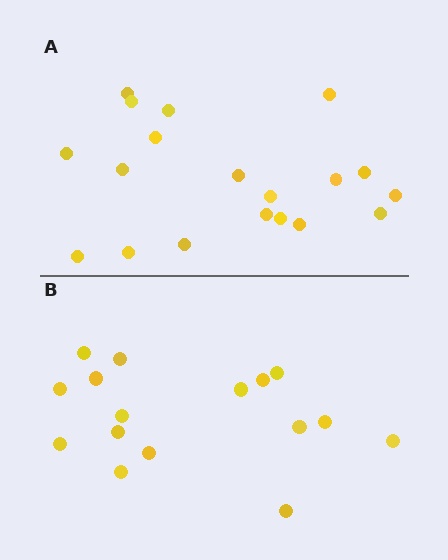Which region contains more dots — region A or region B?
Region A (the top region) has more dots.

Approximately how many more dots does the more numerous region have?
Region A has just a few more — roughly 2 or 3 more dots than region B.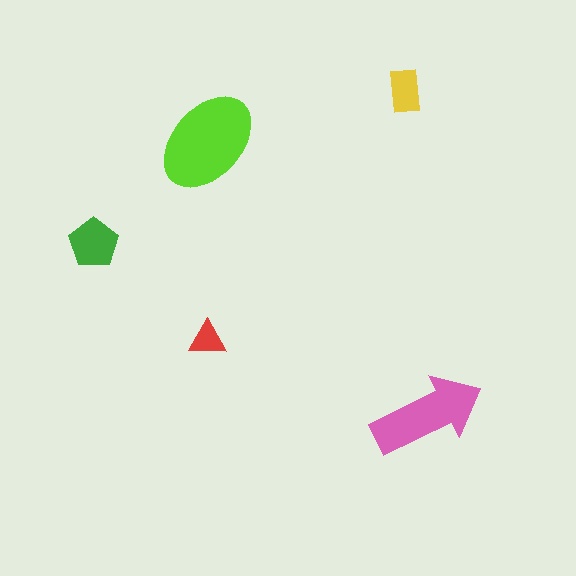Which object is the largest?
The lime ellipse.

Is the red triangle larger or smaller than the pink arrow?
Smaller.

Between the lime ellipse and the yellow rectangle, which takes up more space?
The lime ellipse.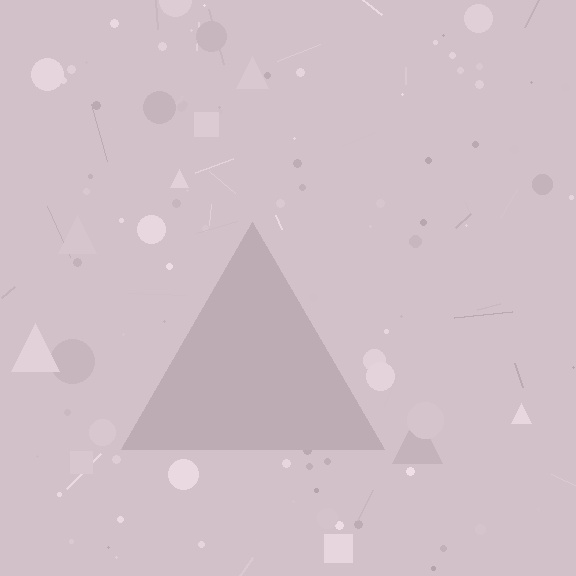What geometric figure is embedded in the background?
A triangle is embedded in the background.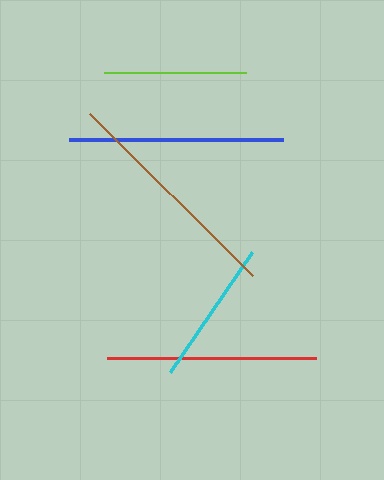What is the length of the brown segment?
The brown segment is approximately 230 pixels long.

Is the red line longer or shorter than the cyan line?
The red line is longer than the cyan line.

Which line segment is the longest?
The brown line is the longest at approximately 230 pixels.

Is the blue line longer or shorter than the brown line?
The brown line is longer than the blue line.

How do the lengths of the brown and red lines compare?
The brown and red lines are approximately the same length.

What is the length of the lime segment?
The lime segment is approximately 142 pixels long.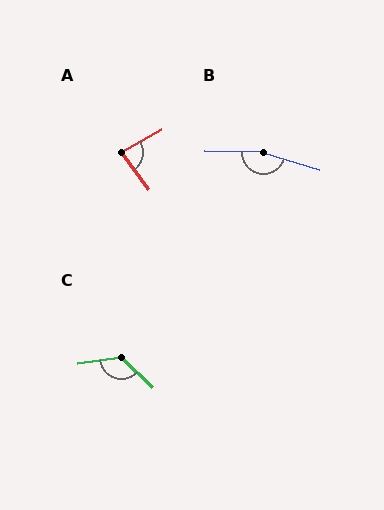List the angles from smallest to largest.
A (83°), C (129°), B (165°).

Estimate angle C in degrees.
Approximately 129 degrees.